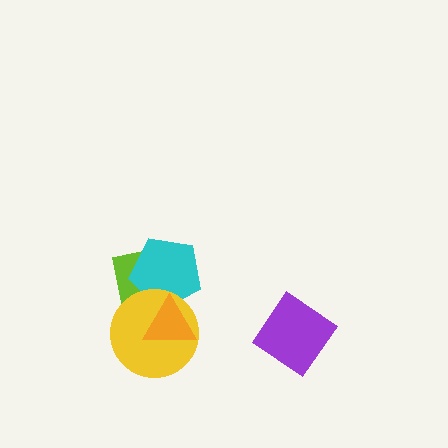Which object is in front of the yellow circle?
The orange triangle is in front of the yellow circle.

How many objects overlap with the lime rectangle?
3 objects overlap with the lime rectangle.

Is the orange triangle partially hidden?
No, no other shape covers it.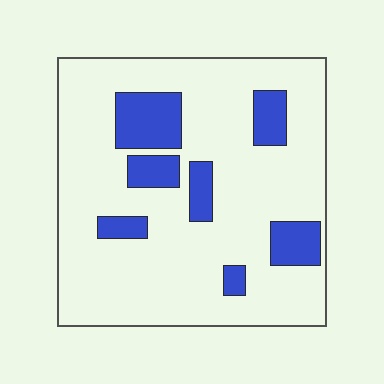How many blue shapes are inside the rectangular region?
7.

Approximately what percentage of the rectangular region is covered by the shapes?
Approximately 20%.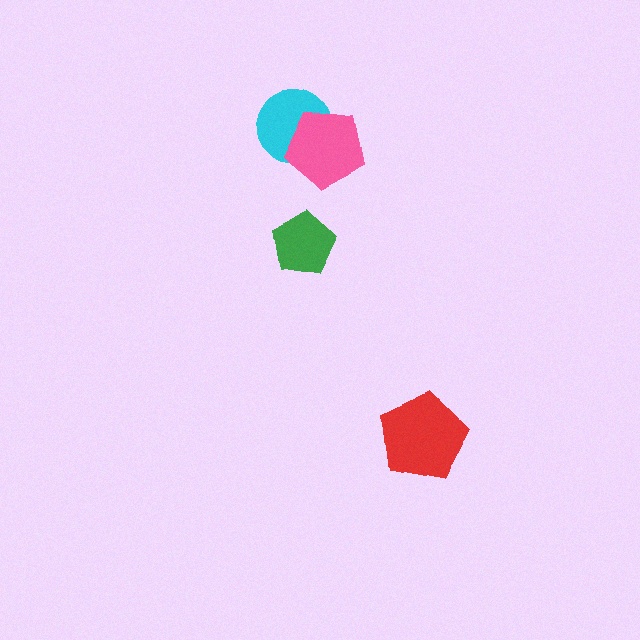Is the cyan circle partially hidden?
Yes, it is partially covered by another shape.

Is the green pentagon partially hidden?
No, no other shape covers it.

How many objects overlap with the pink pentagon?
1 object overlaps with the pink pentagon.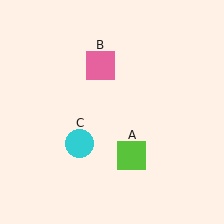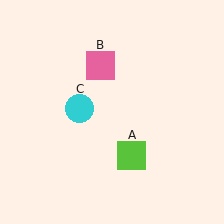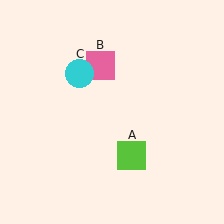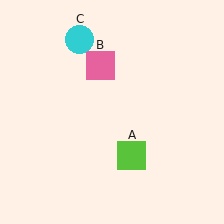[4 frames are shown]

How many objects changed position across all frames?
1 object changed position: cyan circle (object C).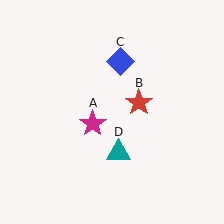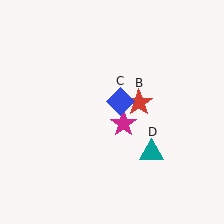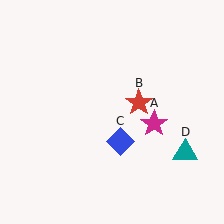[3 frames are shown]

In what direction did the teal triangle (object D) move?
The teal triangle (object D) moved right.